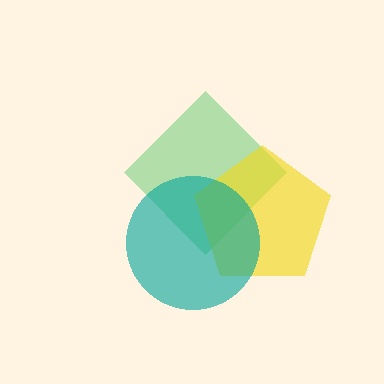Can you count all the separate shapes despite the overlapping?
Yes, there are 3 separate shapes.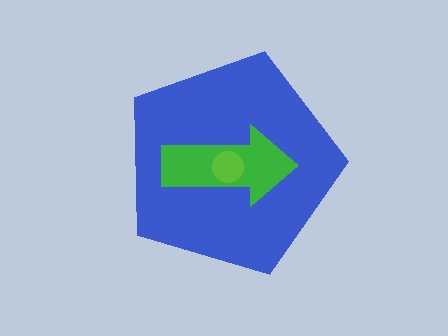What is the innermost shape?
The lime circle.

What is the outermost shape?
The blue pentagon.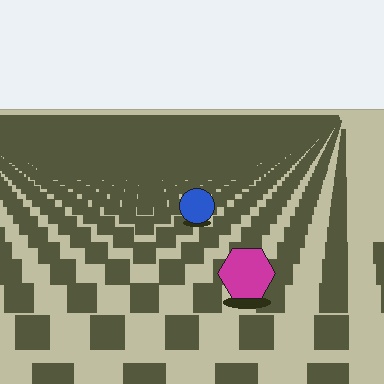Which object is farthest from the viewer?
The blue circle is farthest from the viewer. It appears smaller and the ground texture around it is denser.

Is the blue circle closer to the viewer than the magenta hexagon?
No. The magenta hexagon is closer — you can tell from the texture gradient: the ground texture is coarser near it.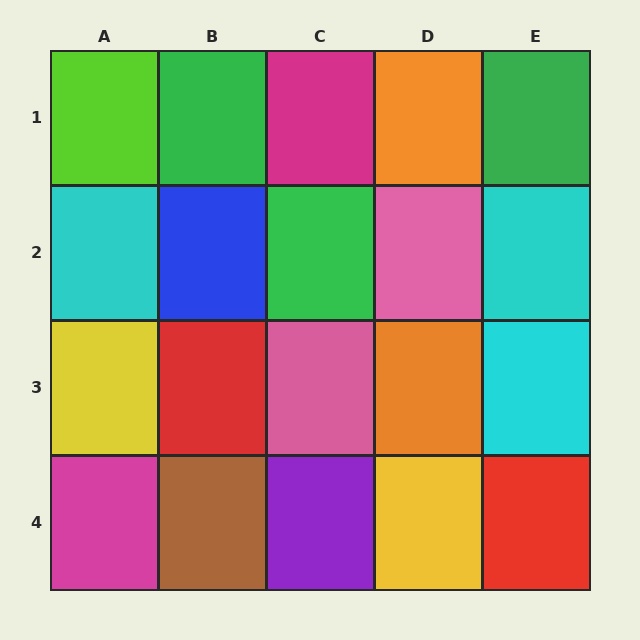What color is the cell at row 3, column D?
Orange.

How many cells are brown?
1 cell is brown.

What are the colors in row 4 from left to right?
Magenta, brown, purple, yellow, red.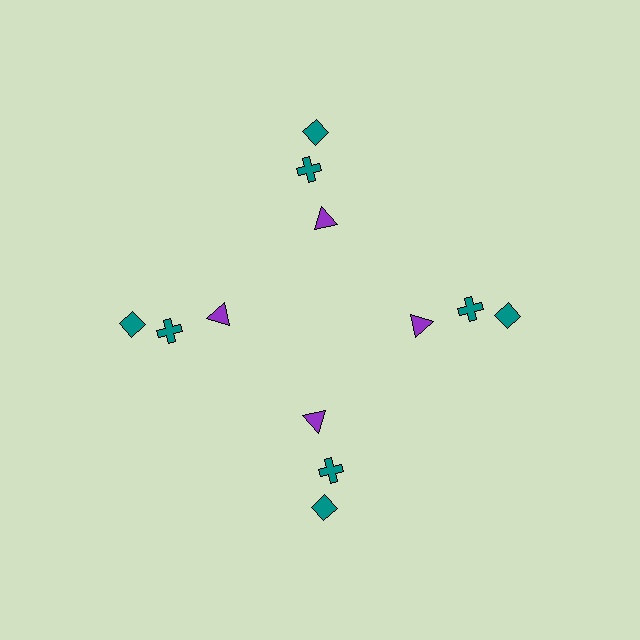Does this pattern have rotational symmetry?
Yes, this pattern has 4-fold rotational symmetry. It looks the same after rotating 90 degrees around the center.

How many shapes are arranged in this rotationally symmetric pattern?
There are 12 shapes, arranged in 4 groups of 3.